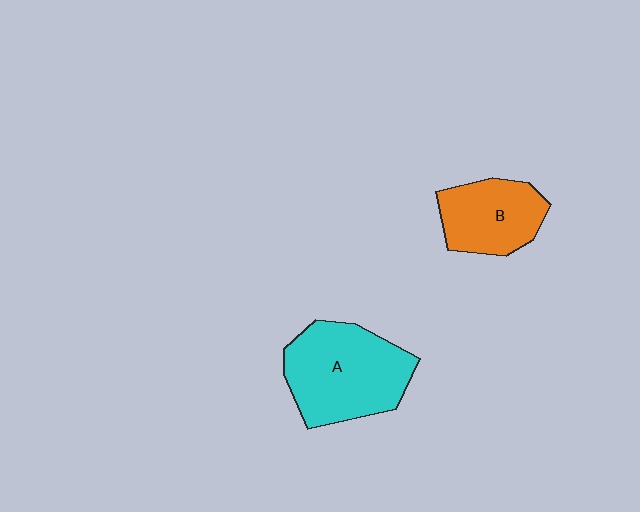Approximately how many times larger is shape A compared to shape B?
Approximately 1.5 times.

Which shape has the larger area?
Shape A (cyan).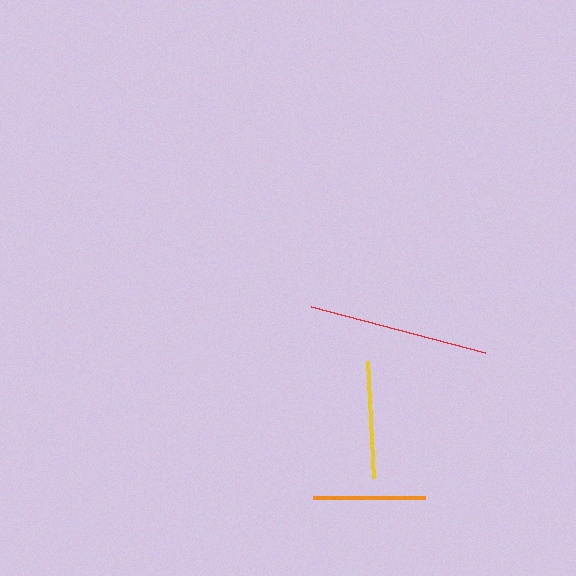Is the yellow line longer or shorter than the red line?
The red line is longer than the yellow line.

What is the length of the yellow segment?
The yellow segment is approximately 118 pixels long.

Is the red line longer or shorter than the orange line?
The red line is longer than the orange line.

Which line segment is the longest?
The red line is the longest at approximately 180 pixels.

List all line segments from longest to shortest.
From longest to shortest: red, yellow, orange.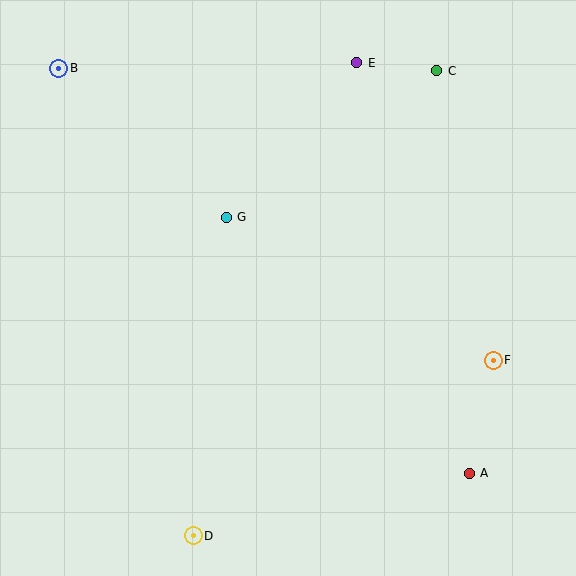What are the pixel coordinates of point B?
Point B is at (59, 68).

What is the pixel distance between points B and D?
The distance between B and D is 486 pixels.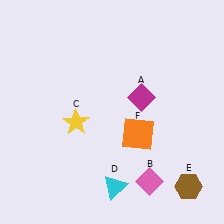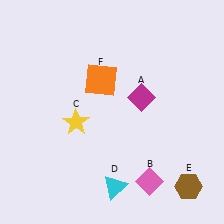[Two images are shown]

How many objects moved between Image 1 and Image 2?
1 object moved between the two images.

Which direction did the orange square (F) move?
The orange square (F) moved up.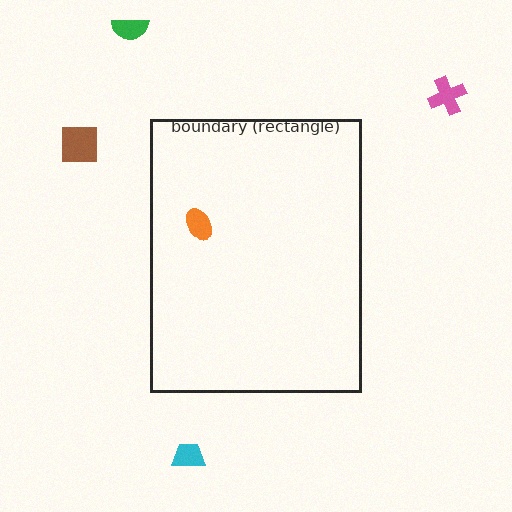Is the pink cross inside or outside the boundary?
Outside.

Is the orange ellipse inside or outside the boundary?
Inside.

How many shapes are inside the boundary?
1 inside, 4 outside.